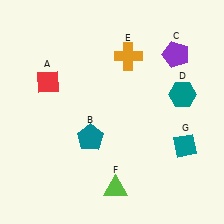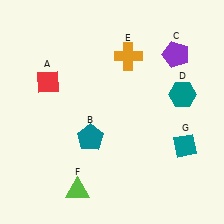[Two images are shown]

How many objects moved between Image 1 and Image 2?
1 object moved between the two images.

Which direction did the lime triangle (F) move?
The lime triangle (F) moved left.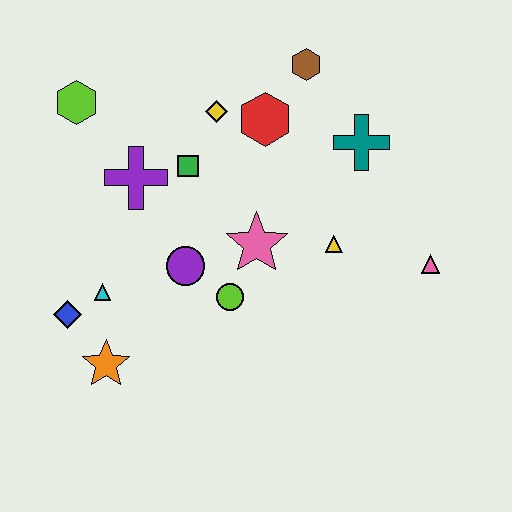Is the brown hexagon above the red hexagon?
Yes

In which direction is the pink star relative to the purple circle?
The pink star is to the right of the purple circle.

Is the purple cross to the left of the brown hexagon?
Yes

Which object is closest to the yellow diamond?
The red hexagon is closest to the yellow diamond.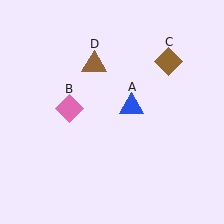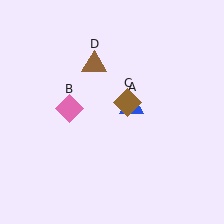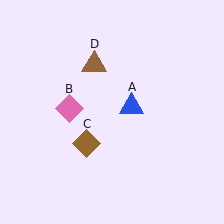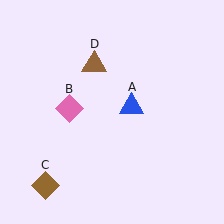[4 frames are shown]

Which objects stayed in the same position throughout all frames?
Blue triangle (object A) and pink diamond (object B) and brown triangle (object D) remained stationary.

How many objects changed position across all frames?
1 object changed position: brown diamond (object C).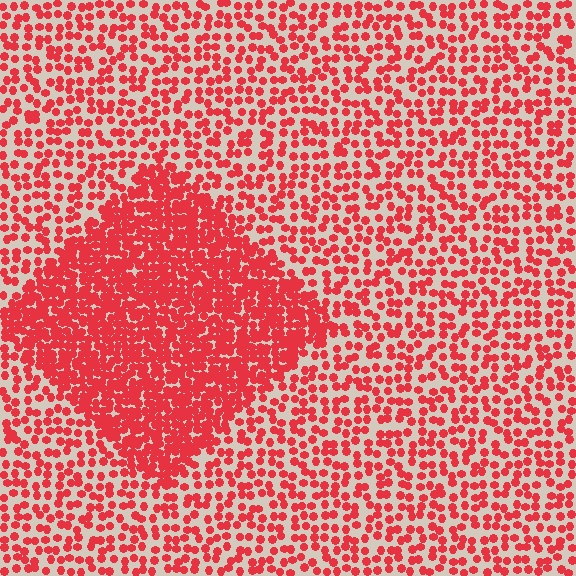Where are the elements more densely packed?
The elements are more densely packed inside the diamond boundary.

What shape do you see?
I see a diamond.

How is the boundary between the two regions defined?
The boundary is defined by a change in element density (approximately 2.2x ratio). All elements are the same color, size, and shape.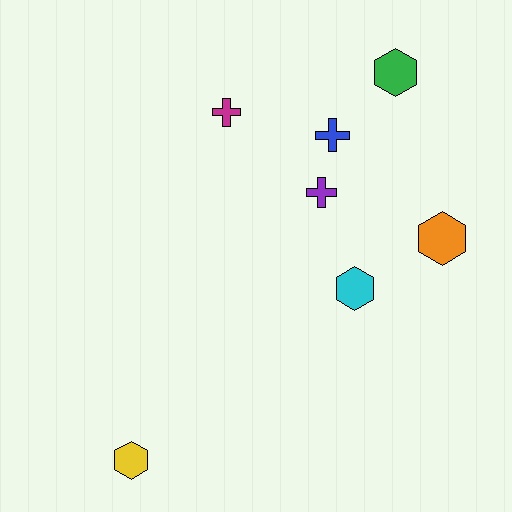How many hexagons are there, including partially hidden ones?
There are 4 hexagons.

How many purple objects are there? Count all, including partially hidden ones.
There is 1 purple object.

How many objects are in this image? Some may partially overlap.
There are 7 objects.